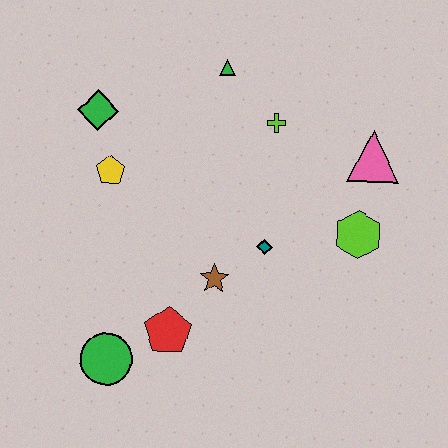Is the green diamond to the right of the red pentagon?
No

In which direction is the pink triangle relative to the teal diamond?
The pink triangle is to the right of the teal diamond.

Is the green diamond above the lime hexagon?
Yes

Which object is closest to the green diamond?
The yellow pentagon is closest to the green diamond.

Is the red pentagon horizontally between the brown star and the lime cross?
No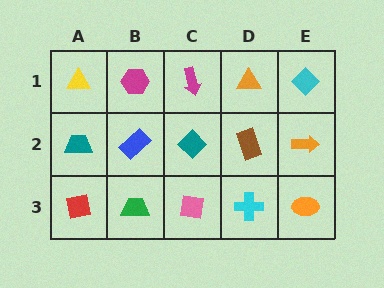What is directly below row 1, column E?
An orange arrow.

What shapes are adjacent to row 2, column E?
A cyan diamond (row 1, column E), an orange ellipse (row 3, column E), a brown rectangle (row 2, column D).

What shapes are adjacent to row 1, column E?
An orange arrow (row 2, column E), an orange triangle (row 1, column D).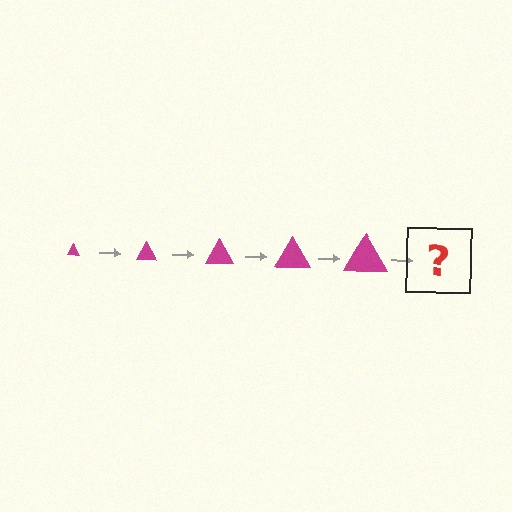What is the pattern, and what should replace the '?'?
The pattern is that the triangle gets progressively larger each step. The '?' should be a magenta triangle, larger than the previous one.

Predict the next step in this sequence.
The next step is a magenta triangle, larger than the previous one.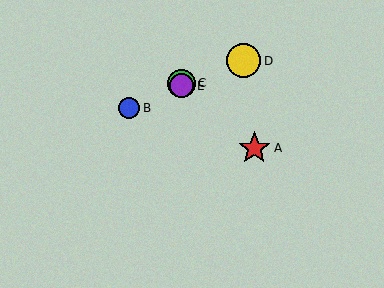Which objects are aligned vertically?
Objects C, E are aligned vertically.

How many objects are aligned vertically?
2 objects (C, E) are aligned vertically.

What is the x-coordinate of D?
Object D is at x≈244.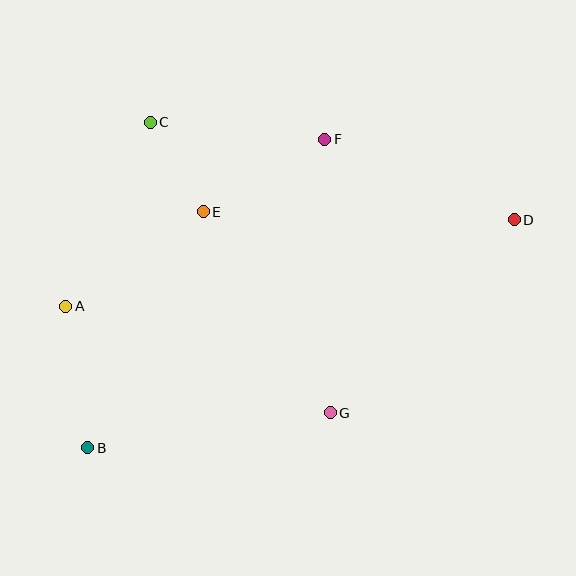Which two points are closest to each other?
Points C and E are closest to each other.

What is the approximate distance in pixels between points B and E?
The distance between B and E is approximately 263 pixels.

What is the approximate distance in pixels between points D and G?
The distance between D and G is approximately 266 pixels.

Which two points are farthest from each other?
Points B and D are farthest from each other.